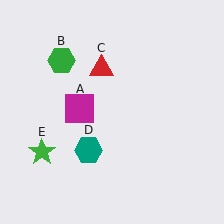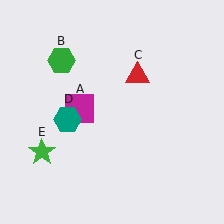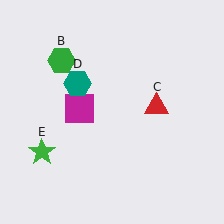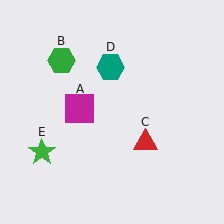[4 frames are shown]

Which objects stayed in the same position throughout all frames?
Magenta square (object A) and green hexagon (object B) and green star (object E) remained stationary.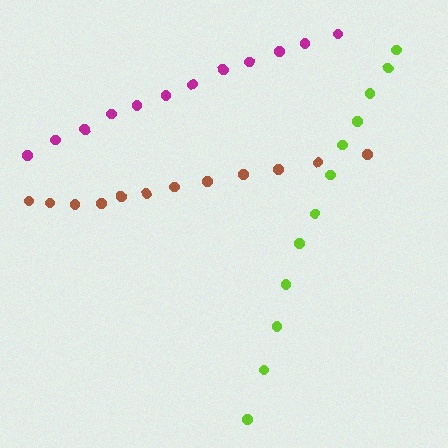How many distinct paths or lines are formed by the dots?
There are 3 distinct paths.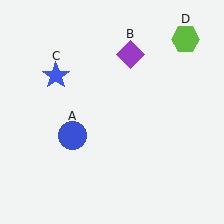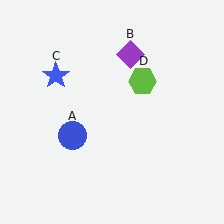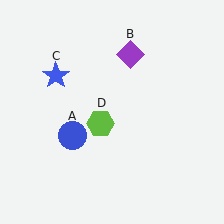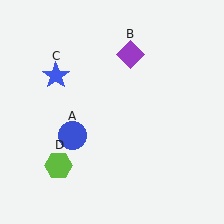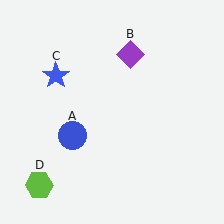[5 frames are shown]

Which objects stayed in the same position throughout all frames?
Blue circle (object A) and purple diamond (object B) and blue star (object C) remained stationary.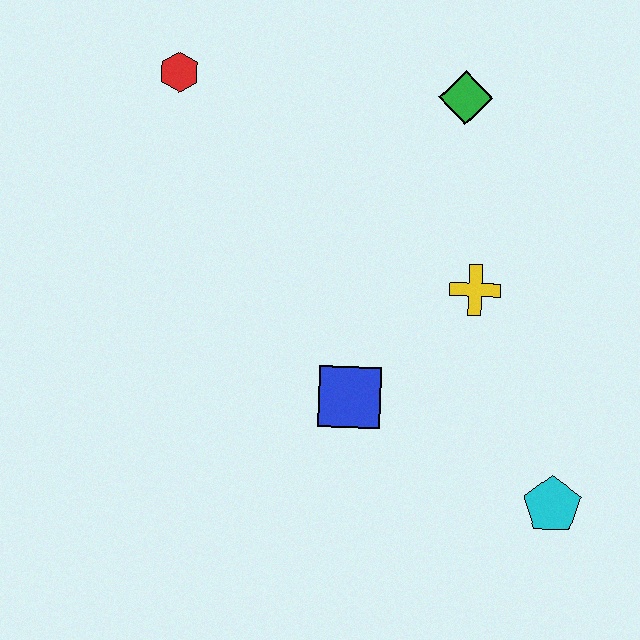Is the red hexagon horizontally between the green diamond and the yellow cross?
No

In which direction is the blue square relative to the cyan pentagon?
The blue square is to the left of the cyan pentagon.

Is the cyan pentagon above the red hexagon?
No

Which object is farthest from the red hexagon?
The cyan pentagon is farthest from the red hexagon.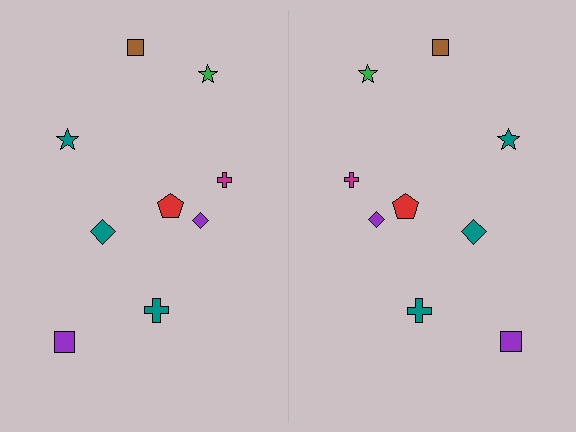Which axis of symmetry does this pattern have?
The pattern has a vertical axis of symmetry running through the center of the image.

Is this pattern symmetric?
Yes, this pattern has bilateral (reflection) symmetry.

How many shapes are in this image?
There are 18 shapes in this image.